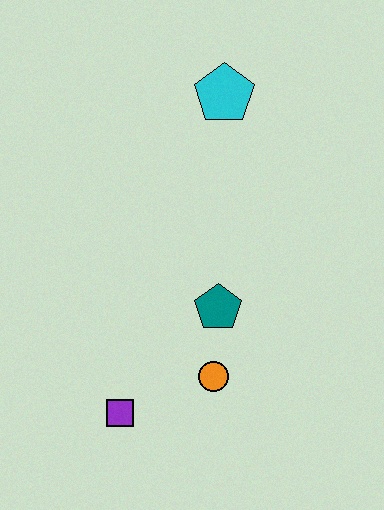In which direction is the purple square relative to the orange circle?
The purple square is to the left of the orange circle.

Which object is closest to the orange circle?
The teal pentagon is closest to the orange circle.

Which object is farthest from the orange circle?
The cyan pentagon is farthest from the orange circle.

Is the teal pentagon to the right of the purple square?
Yes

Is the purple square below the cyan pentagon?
Yes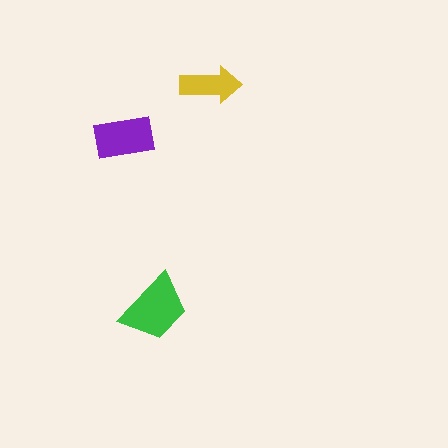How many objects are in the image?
There are 3 objects in the image.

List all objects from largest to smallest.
The green trapezoid, the purple rectangle, the yellow arrow.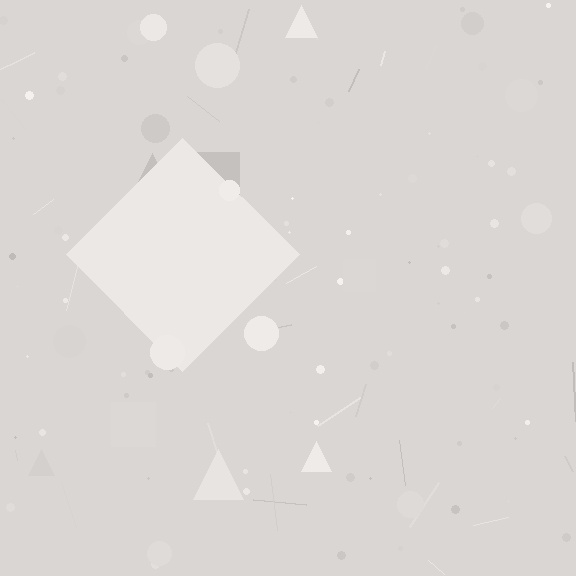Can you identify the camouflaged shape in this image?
The camouflaged shape is a diamond.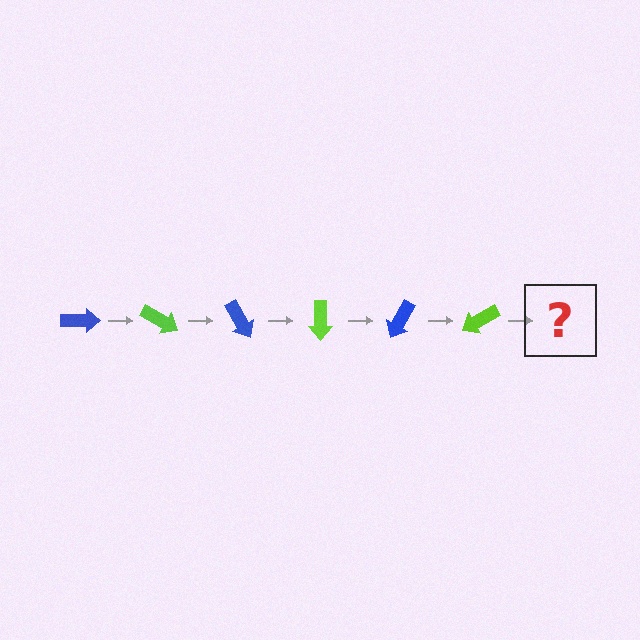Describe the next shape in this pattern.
It should be a blue arrow, rotated 180 degrees from the start.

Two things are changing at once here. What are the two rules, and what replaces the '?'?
The two rules are that it rotates 30 degrees each step and the color cycles through blue and lime. The '?' should be a blue arrow, rotated 180 degrees from the start.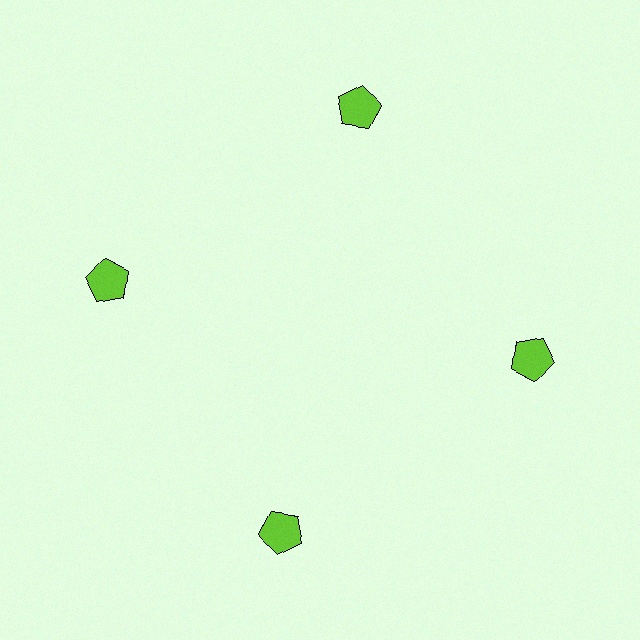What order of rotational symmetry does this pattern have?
This pattern has 4-fold rotational symmetry.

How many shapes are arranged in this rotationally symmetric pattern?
There are 4 shapes, arranged in 4 groups of 1.